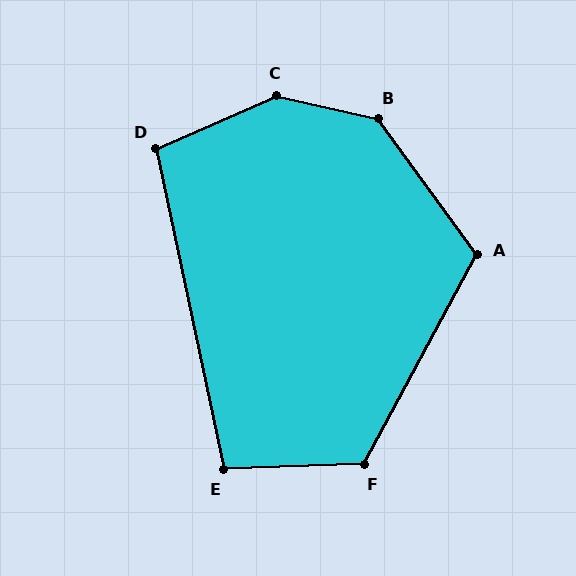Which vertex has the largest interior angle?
C, at approximately 144 degrees.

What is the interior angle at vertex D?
Approximately 102 degrees (obtuse).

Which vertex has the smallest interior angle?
E, at approximately 100 degrees.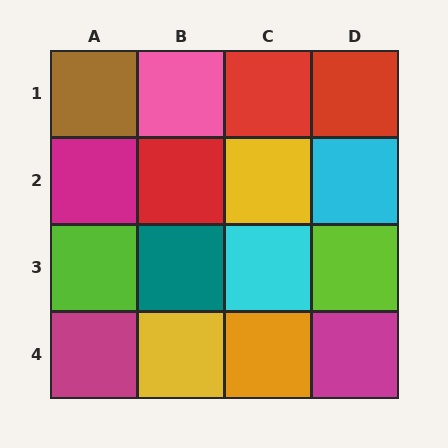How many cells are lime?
2 cells are lime.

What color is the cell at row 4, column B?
Yellow.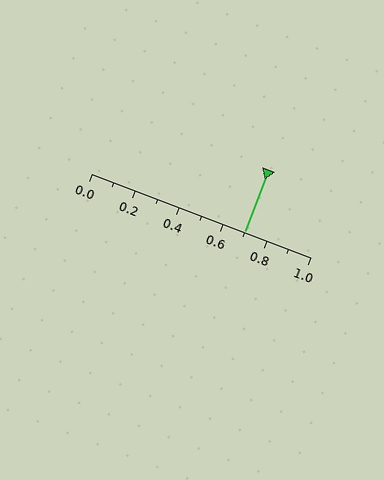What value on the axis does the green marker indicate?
The marker indicates approximately 0.7.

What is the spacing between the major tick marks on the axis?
The major ticks are spaced 0.2 apart.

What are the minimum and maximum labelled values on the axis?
The axis runs from 0.0 to 1.0.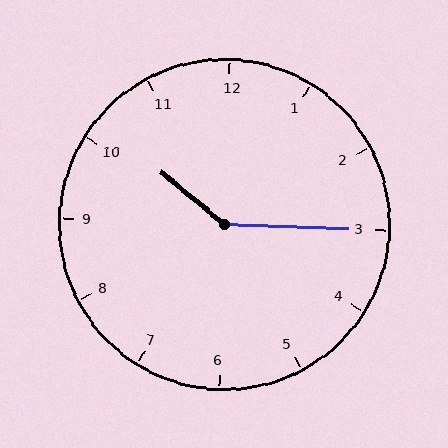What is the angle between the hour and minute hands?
Approximately 142 degrees.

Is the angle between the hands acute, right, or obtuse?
It is obtuse.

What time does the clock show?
10:15.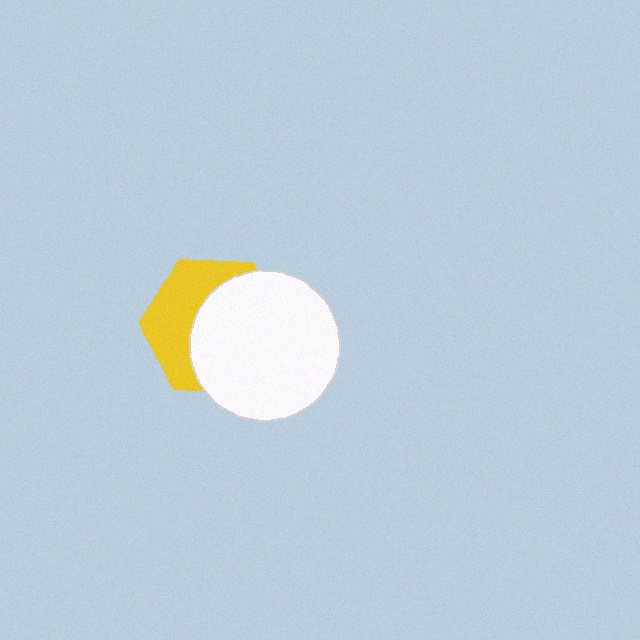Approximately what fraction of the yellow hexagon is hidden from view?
Roughly 58% of the yellow hexagon is hidden behind the white circle.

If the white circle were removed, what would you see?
You would see the complete yellow hexagon.